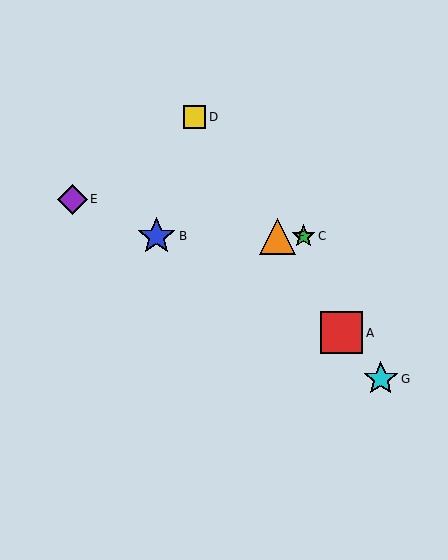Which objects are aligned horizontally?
Objects B, C, F are aligned horizontally.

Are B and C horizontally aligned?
Yes, both are at y≈236.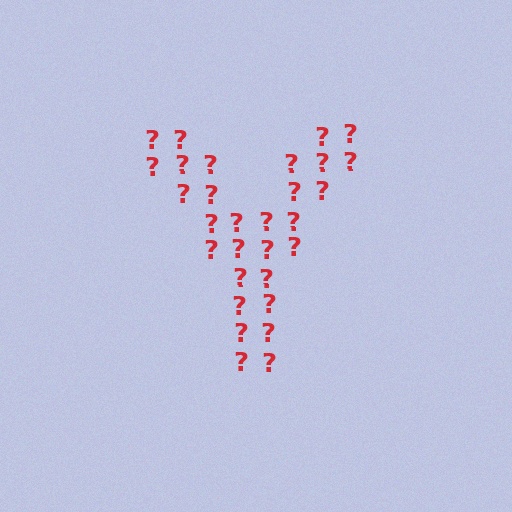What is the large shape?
The large shape is the letter Y.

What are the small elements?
The small elements are question marks.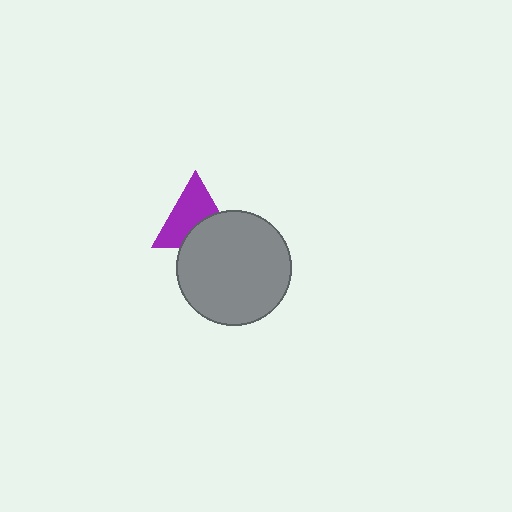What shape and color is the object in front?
The object in front is a gray circle.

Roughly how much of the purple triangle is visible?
About half of it is visible (roughly 62%).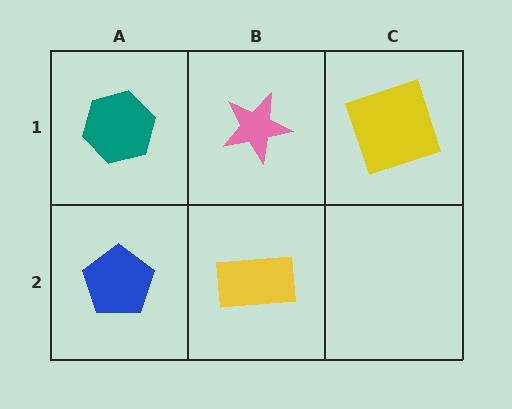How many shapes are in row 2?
2 shapes.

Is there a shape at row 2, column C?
No, that cell is empty.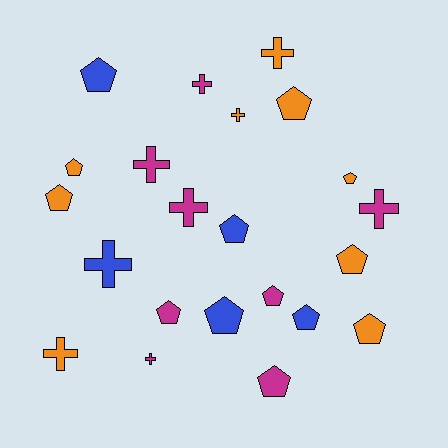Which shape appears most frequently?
Pentagon, with 13 objects.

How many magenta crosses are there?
There are 5 magenta crosses.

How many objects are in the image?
There are 22 objects.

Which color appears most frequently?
Orange, with 9 objects.